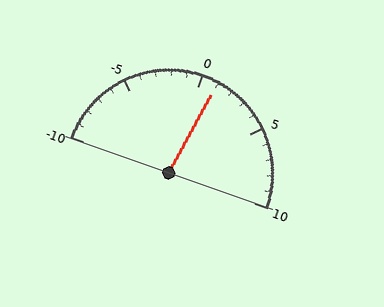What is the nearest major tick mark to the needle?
The nearest major tick mark is 0.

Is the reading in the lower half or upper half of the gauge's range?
The reading is in the upper half of the range (-10 to 10).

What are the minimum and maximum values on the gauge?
The gauge ranges from -10 to 10.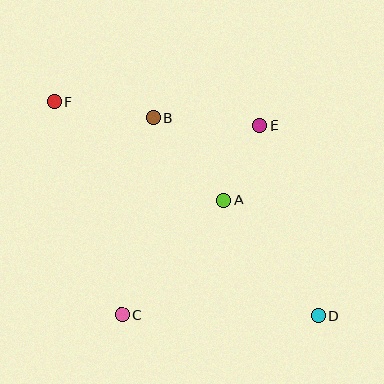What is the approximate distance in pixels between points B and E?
The distance between B and E is approximately 107 pixels.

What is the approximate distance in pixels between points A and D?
The distance between A and D is approximately 149 pixels.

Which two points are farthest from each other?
Points D and F are farthest from each other.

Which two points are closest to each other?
Points A and E are closest to each other.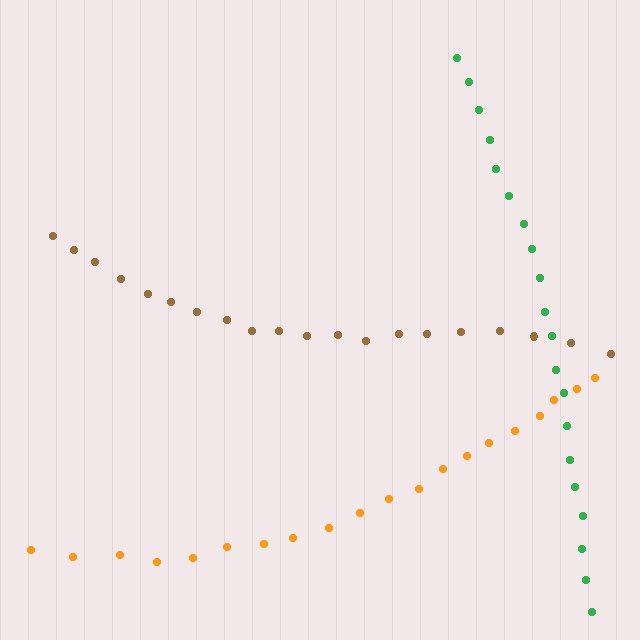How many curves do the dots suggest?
There are 3 distinct paths.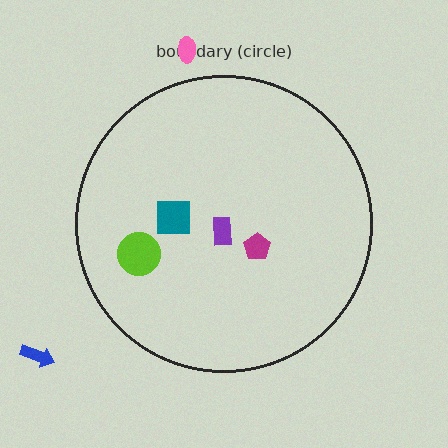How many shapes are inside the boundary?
4 inside, 2 outside.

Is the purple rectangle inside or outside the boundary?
Inside.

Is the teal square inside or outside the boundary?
Inside.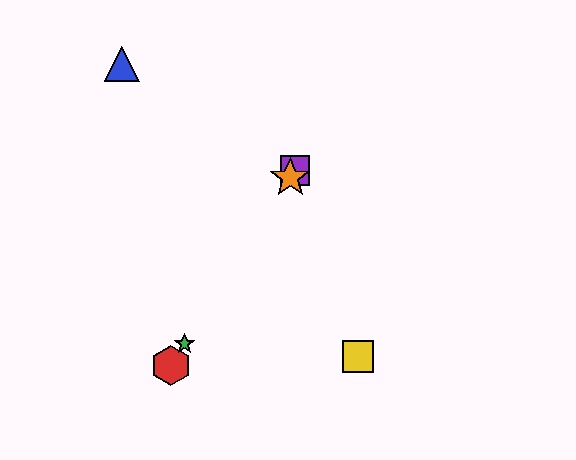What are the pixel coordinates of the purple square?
The purple square is at (295, 171).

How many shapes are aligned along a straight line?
4 shapes (the red hexagon, the green star, the purple square, the orange star) are aligned along a straight line.